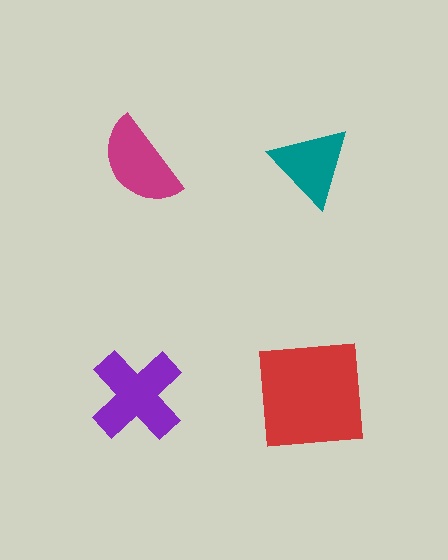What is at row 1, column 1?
A magenta semicircle.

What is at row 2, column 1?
A purple cross.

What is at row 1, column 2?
A teal triangle.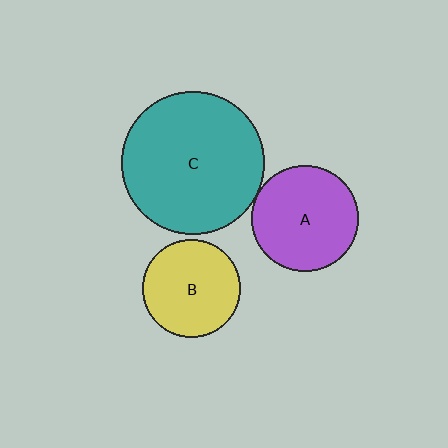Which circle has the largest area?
Circle C (teal).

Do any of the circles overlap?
No, none of the circles overlap.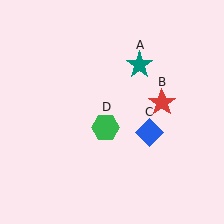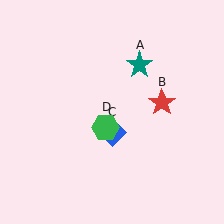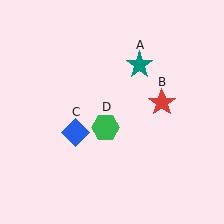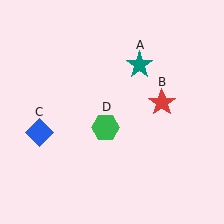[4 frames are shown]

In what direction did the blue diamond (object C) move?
The blue diamond (object C) moved left.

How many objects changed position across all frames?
1 object changed position: blue diamond (object C).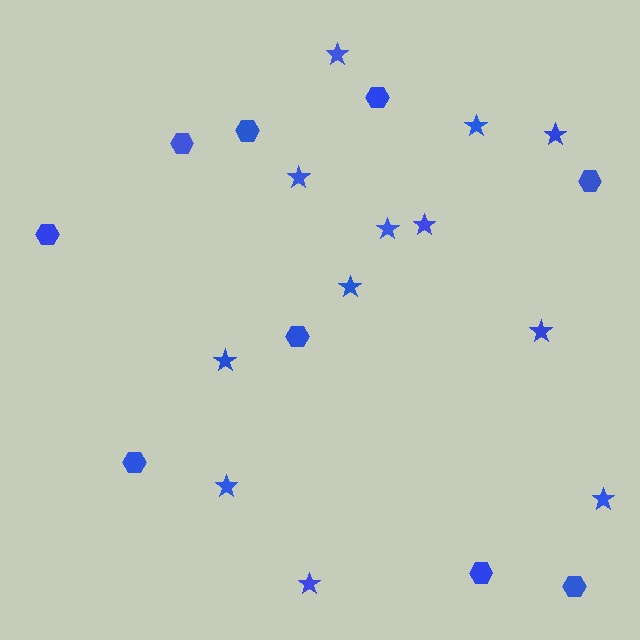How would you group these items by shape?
There are 2 groups: one group of hexagons (9) and one group of stars (12).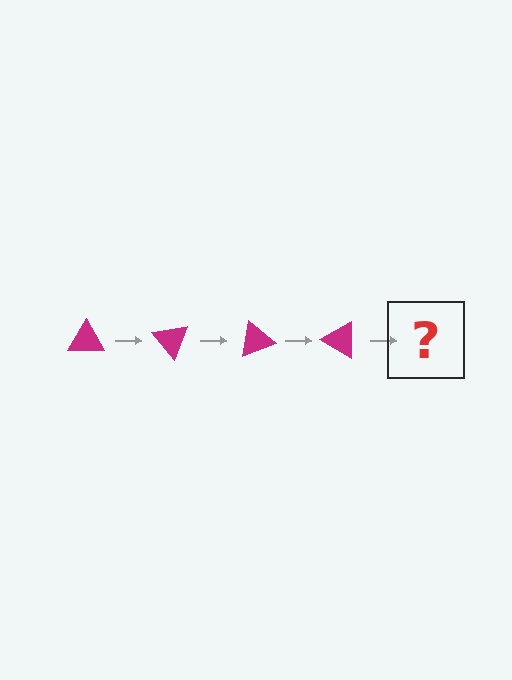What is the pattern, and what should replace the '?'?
The pattern is that the triangle rotates 50 degrees each step. The '?' should be a magenta triangle rotated 200 degrees.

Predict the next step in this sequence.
The next step is a magenta triangle rotated 200 degrees.